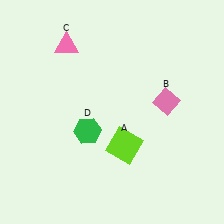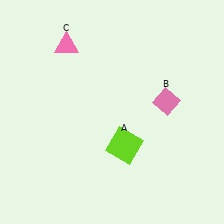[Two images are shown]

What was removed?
The green hexagon (D) was removed in Image 2.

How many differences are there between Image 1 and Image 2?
There is 1 difference between the two images.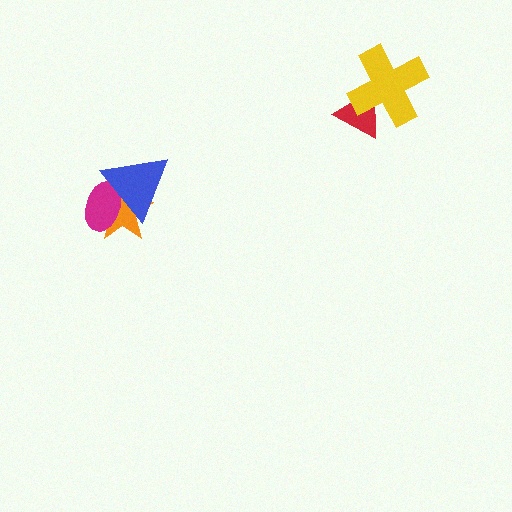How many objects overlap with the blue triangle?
2 objects overlap with the blue triangle.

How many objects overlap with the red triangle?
1 object overlaps with the red triangle.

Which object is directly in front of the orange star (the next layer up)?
The magenta ellipse is directly in front of the orange star.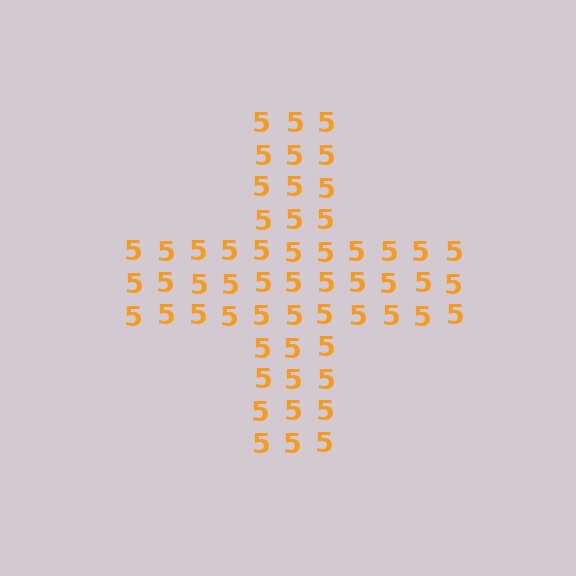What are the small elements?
The small elements are digit 5's.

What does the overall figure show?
The overall figure shows a cross.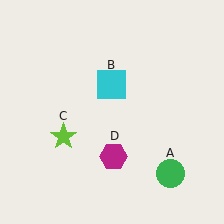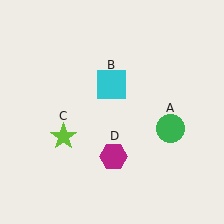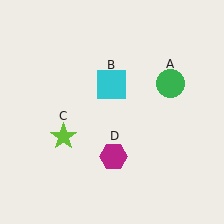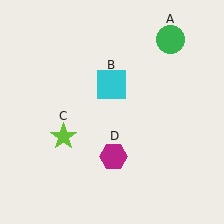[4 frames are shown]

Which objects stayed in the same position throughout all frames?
Cyan square (object B) and lime star (object C) and magenta hexagon (object D) remained stationary.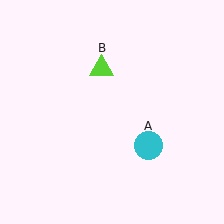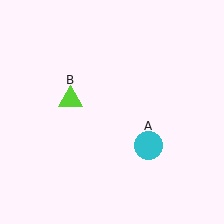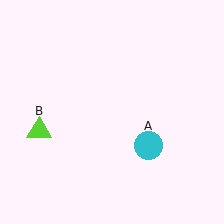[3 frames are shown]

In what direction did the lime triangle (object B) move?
The lime triangle (object B) moved down and to the left.